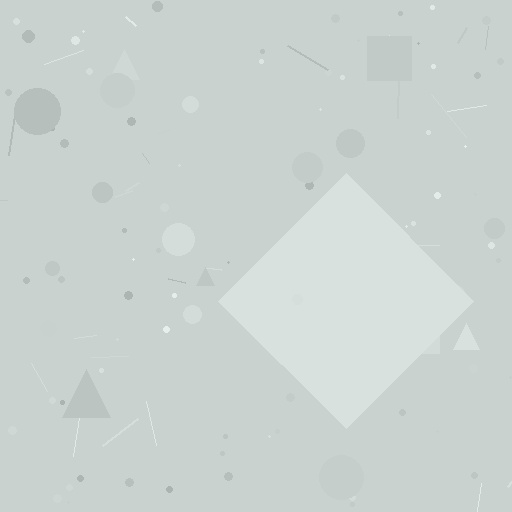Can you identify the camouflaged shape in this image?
The camouflaged shape is a diamond.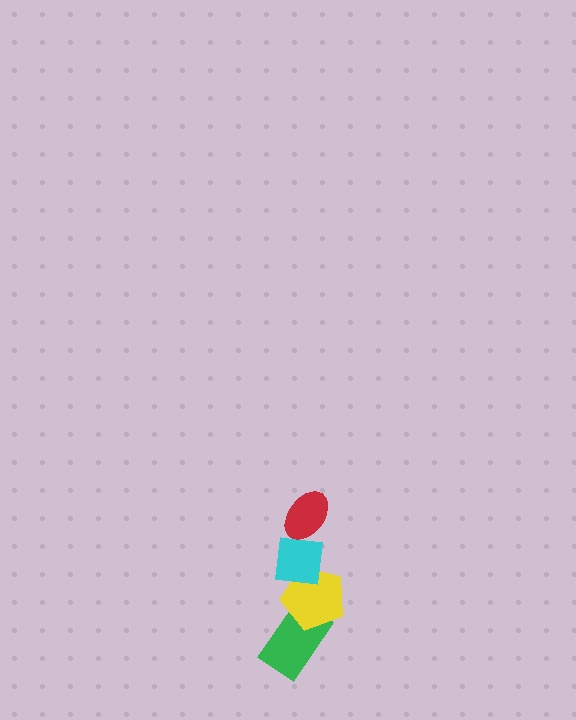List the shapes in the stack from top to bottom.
From top to bottom: the red ellipse, the cyan square, the yellow pentagon, the green rectangle.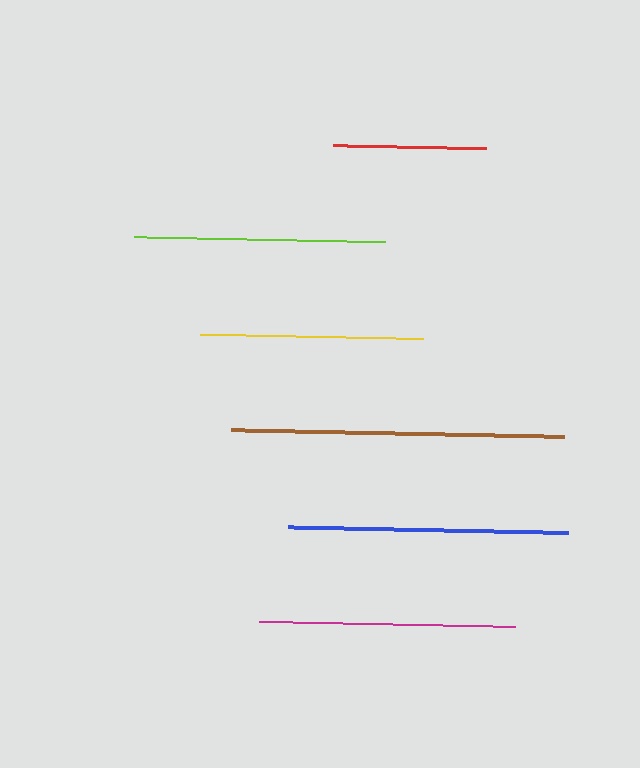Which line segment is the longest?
The brown line is the longest at approximately 333 pixels.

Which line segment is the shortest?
The red line is the shortest at approximately 153 pixels.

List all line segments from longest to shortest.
From longest to shortest: brown, blue, magenta, lime, yellow, red.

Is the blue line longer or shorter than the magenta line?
The blue line is longer than the magenta line.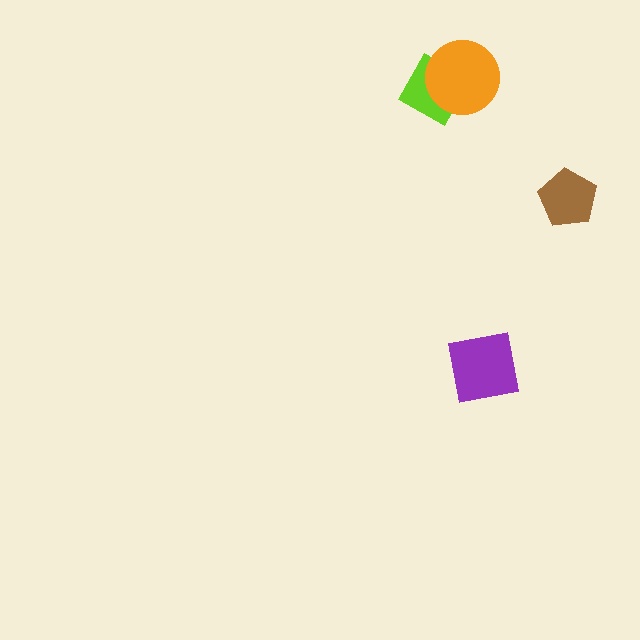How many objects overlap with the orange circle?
1 object overlaps with the orange circle.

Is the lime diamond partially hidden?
Yes, it is partially covered by another shape.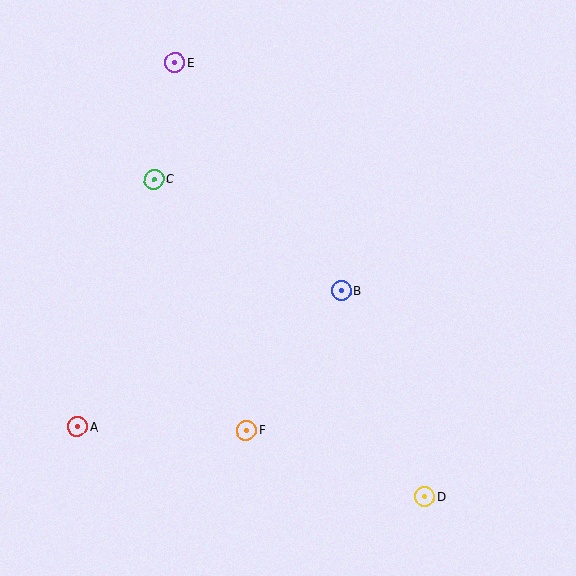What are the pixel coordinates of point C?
Point C is at (154, 179).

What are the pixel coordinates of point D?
Point D is at (425, 496).